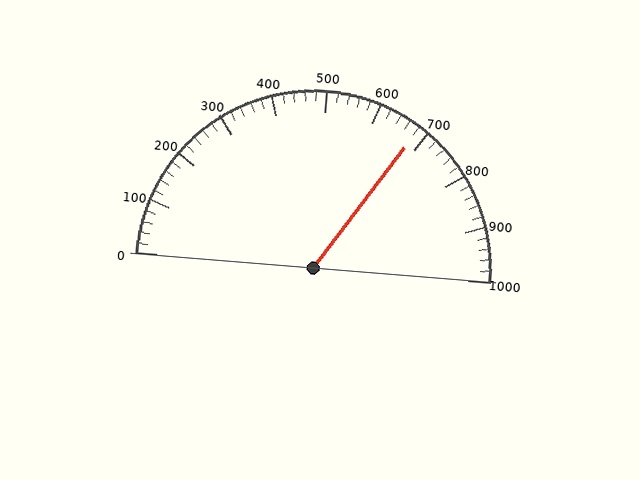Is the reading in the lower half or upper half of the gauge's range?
The reading is in the upper half of the range (0 to 1000).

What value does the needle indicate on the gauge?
The needle indicates approximately 680.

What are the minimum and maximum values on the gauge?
The gauge ranges from 0 to 1000.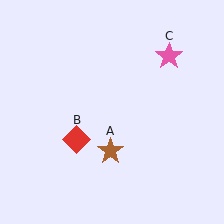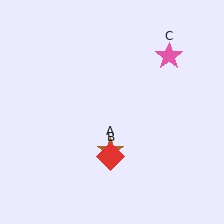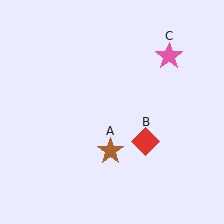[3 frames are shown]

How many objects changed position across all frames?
1 object changed position: red diamond (object B).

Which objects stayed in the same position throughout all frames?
Brown star (object A) and pink star (object C) remained stationary.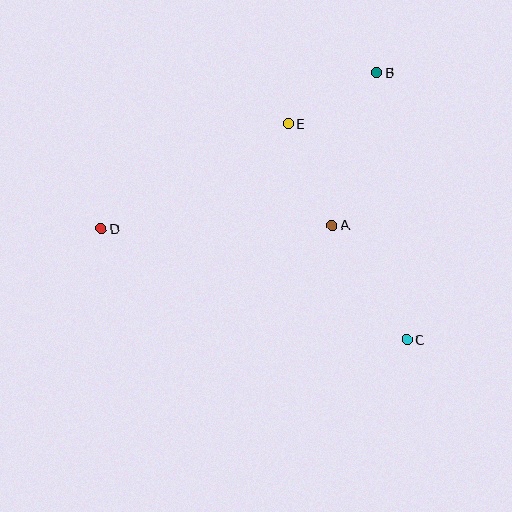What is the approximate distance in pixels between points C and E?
The distance between C and E is approximately 246 pixels.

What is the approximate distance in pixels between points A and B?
The distance between A and B is approximately 159 pixels.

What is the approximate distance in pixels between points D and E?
The distance between D and E is approximately 214 pixels.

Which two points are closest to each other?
Points B and E are closest to each other.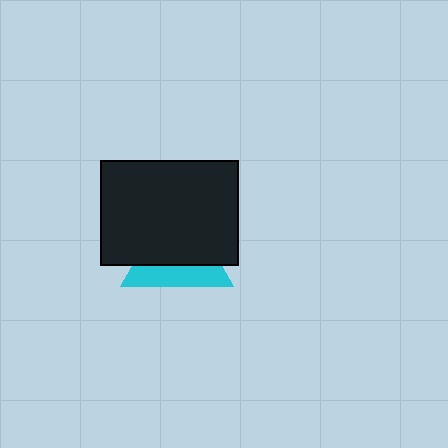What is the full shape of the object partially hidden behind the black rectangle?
The partially hidden object is a cyan triangle.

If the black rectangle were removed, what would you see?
You would see the complete cyan triangle.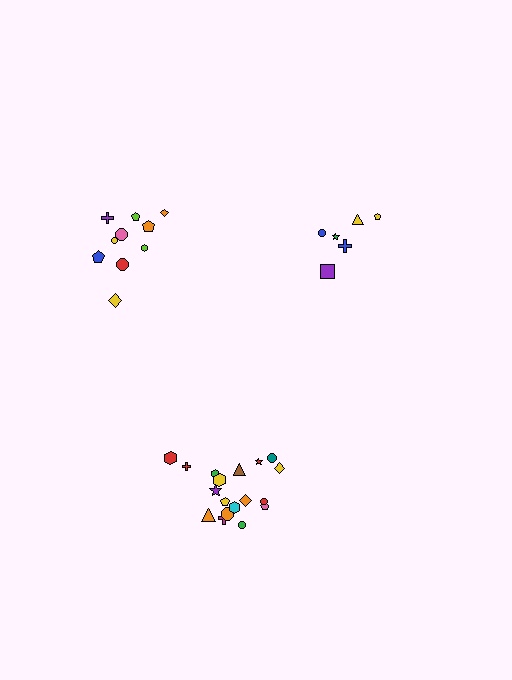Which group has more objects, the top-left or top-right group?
The top-left group.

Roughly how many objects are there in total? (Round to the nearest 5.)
Roughly 35 objects in total.